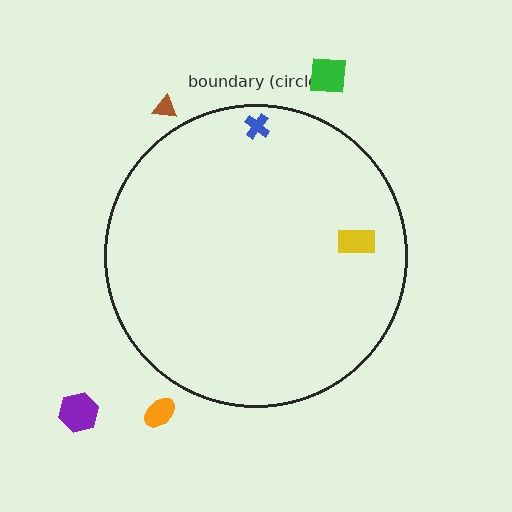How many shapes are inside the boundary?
2 inside, 4 outside.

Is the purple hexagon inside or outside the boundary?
Outside.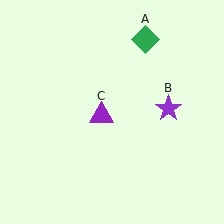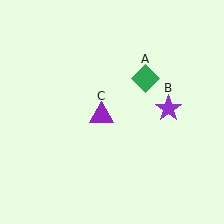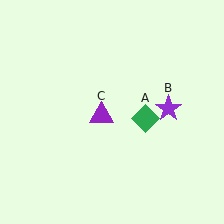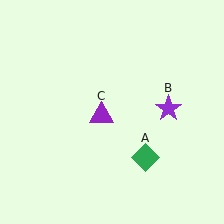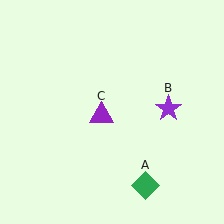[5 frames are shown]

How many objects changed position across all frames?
1 object changed position: green diamond (object A).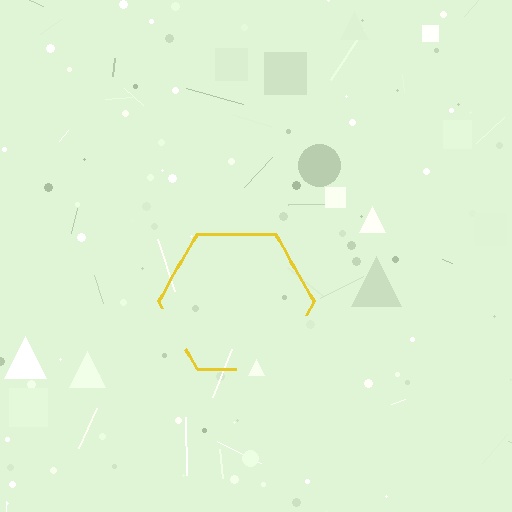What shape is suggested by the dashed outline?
The dashed outline suggests a hexagon.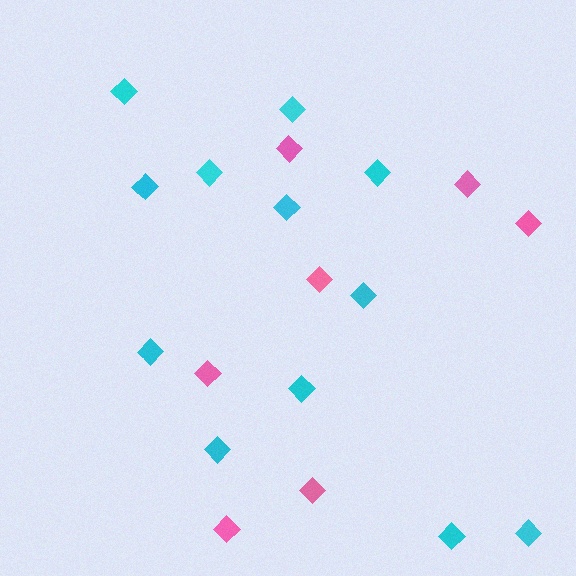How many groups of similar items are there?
There are 2 groups: one group of cyan diamonds (12) and one group of pink diamonds (7).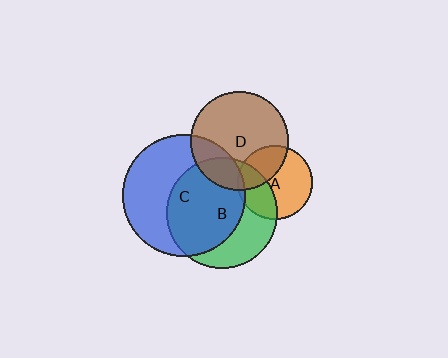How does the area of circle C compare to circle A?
Approximately 2.7 times.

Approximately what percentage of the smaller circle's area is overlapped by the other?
Approximately 60%.